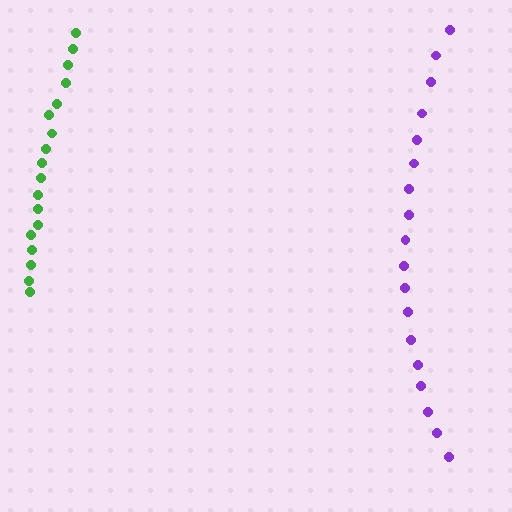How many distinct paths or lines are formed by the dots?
There are 2 distinct paths.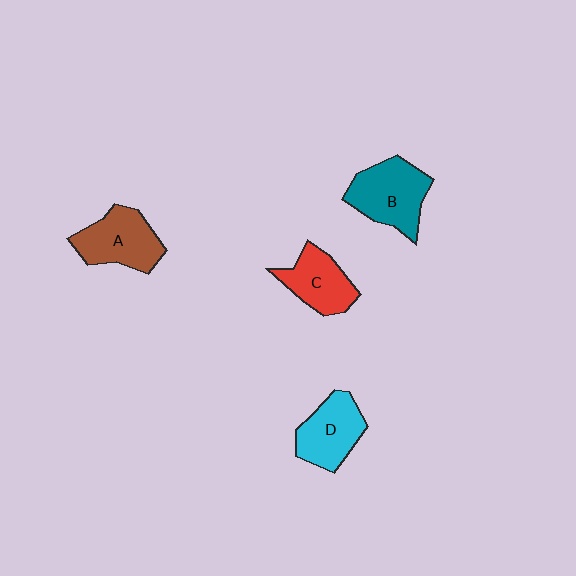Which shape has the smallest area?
Shape C (red).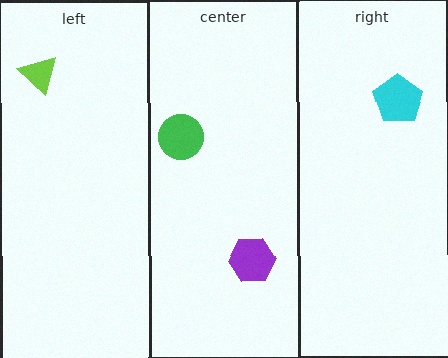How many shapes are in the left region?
1.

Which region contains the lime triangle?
The left region.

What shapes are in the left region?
The lime triangle.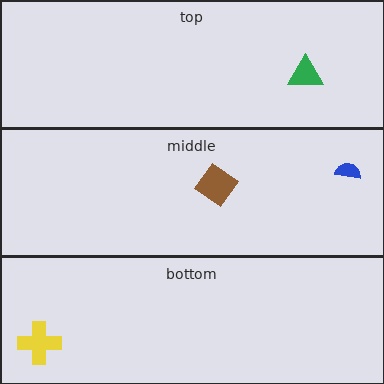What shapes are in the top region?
The green triangle.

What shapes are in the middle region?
The blue semicircle, the brown diamond.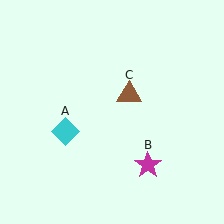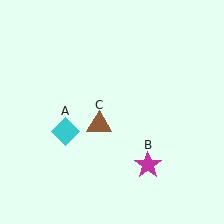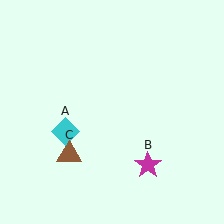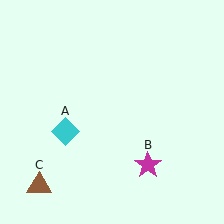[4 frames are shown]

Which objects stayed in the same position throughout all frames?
Cyan diamond (object A) and magenta star (object B) remained stationary.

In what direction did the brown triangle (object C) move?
The brown triangle (object C) moved down and to the left.